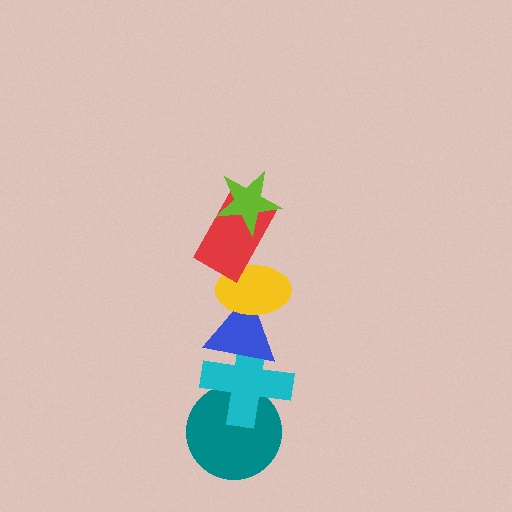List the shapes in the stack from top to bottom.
From top to bottom: the lime star, the red rectangle, the yellow ellipse, the blue triangle, the cyan cross, the teal circle.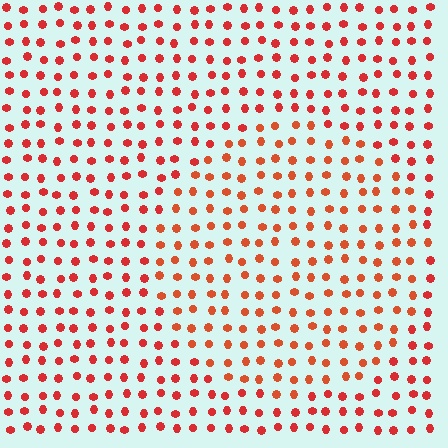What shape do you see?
I see a circle.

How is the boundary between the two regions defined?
The boundary is defined purely by a slight shift in hue (about 15 degrees). Spacing, size, and orientation are identical on both sides.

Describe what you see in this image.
The image is filled with small red elements in a uniform arrangement. A circle-shaped region is visible where the elements are tinted to a slightly different hue, forming a subtle color boundary.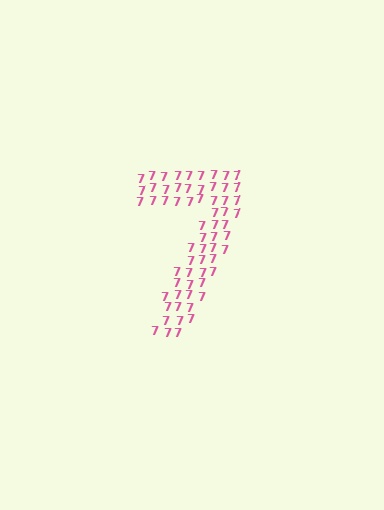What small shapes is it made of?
It is made of small digit 7's.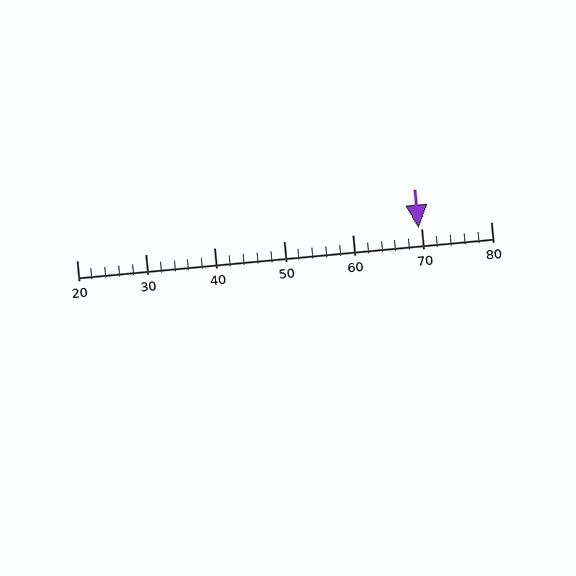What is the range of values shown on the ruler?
The ruler shows values from 20 to 80.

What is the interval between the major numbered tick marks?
The major tick marks are spaced 10 units apart.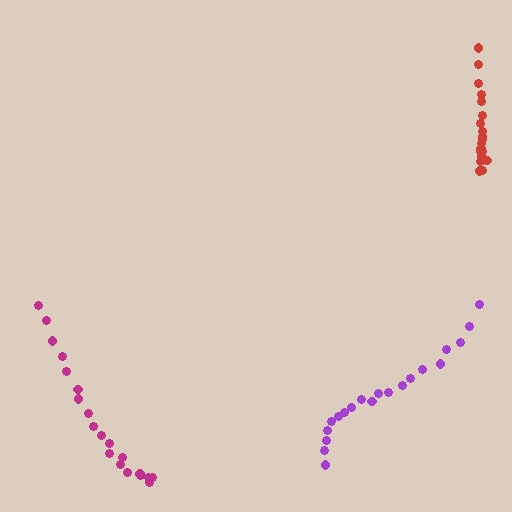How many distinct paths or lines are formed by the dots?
There are 3 distinct paths.